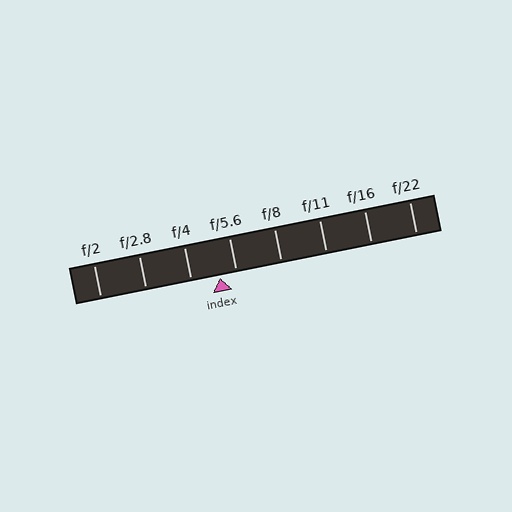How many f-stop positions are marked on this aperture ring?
There are 8 f-stop positions marked.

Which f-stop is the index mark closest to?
The index mark is closest to f/5.6.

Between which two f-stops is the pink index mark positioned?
The index mark is between f/4 and f/5.6.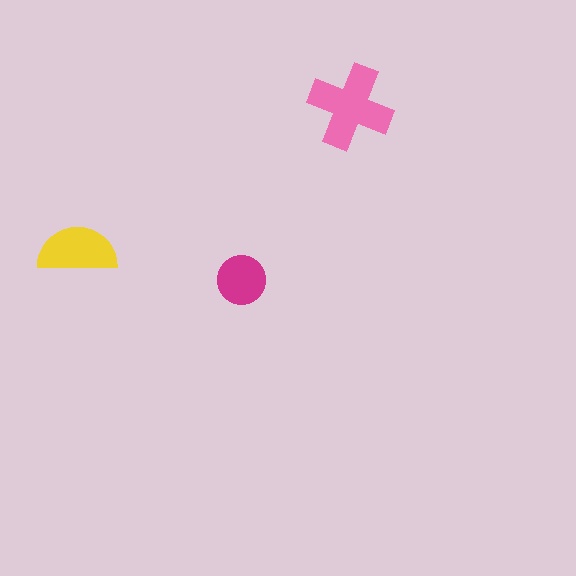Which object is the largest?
The pink cross.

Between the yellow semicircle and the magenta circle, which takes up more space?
The yellow semicircle.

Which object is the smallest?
The magenta circle.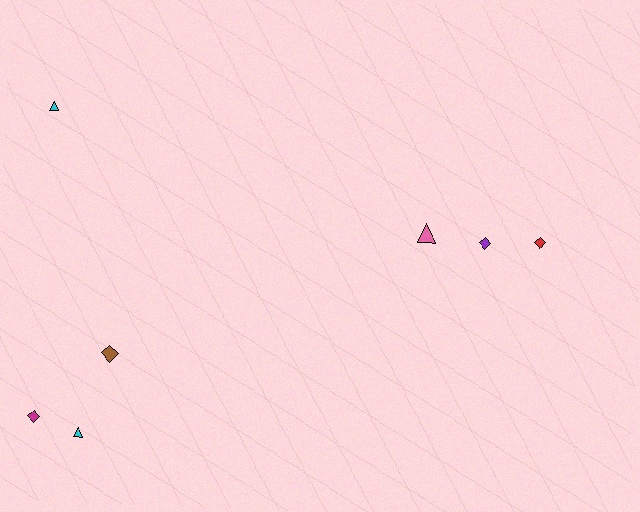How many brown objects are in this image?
There is 1 brown object.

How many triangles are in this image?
There are 3 triangles.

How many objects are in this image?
There are 7 objects.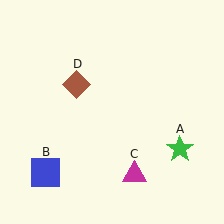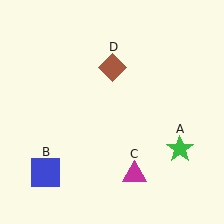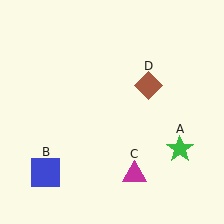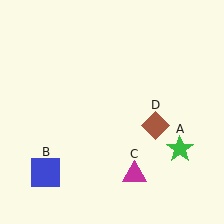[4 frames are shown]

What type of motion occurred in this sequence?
The brown diamond (object D) rotated clockwise around the center of the scene.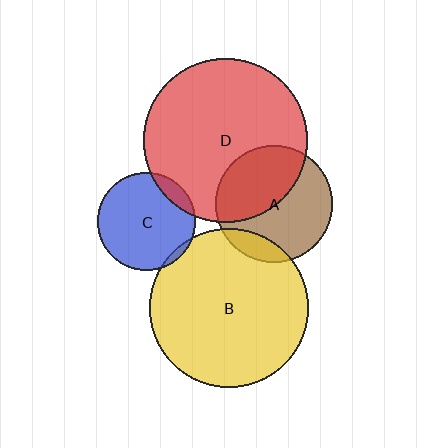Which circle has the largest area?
Circle D (red).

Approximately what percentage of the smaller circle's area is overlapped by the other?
Approximately 10%.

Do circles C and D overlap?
Yes.